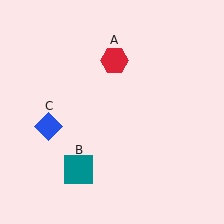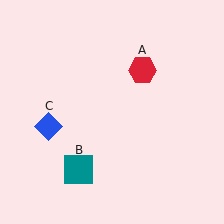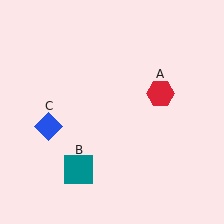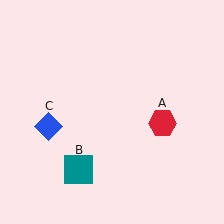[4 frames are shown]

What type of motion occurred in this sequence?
The red hexagon (object A) rotated clockwise around the center of the scene.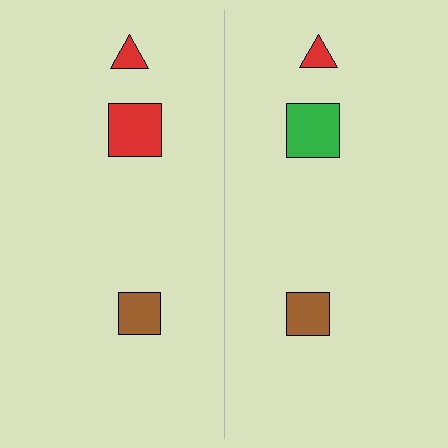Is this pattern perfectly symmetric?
No, the pattern is not perfectly symmetric. The green square on the right side breaks the symmetry — its mirror counterpart is red.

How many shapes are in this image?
There are 6 shapes in this image.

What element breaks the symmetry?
The green square on the right side breaks the symmetry — its mirror counterpart is red.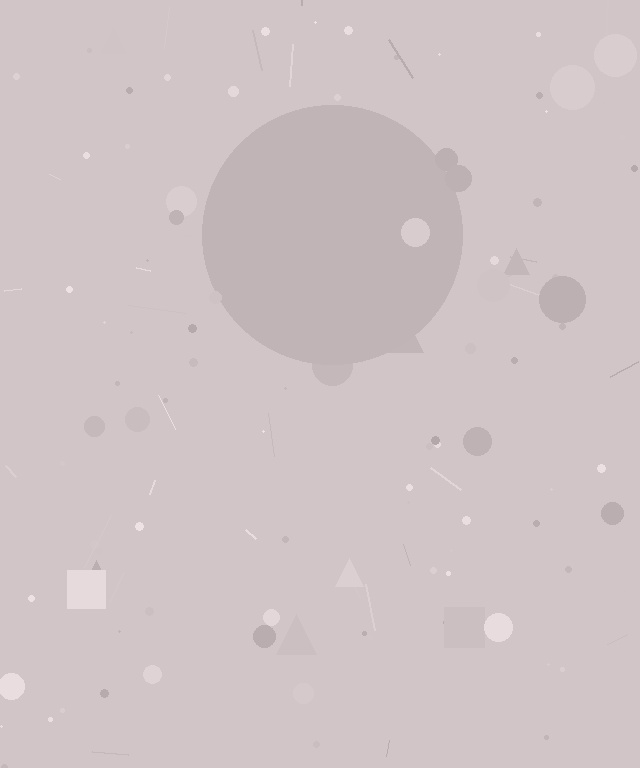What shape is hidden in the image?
A circle is hidden in the image.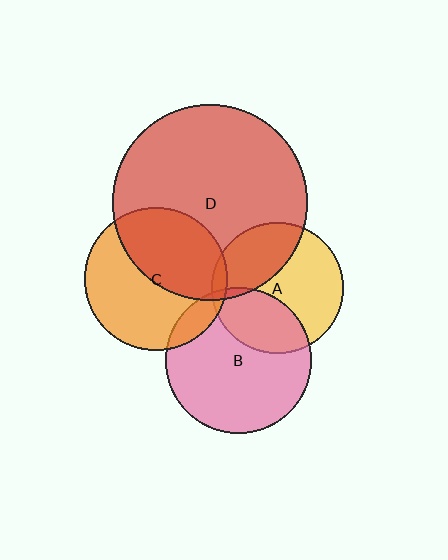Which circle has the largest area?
Circle D (red).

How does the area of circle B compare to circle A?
Approximately 1.2 times.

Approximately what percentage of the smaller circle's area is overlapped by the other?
Approximately 35%.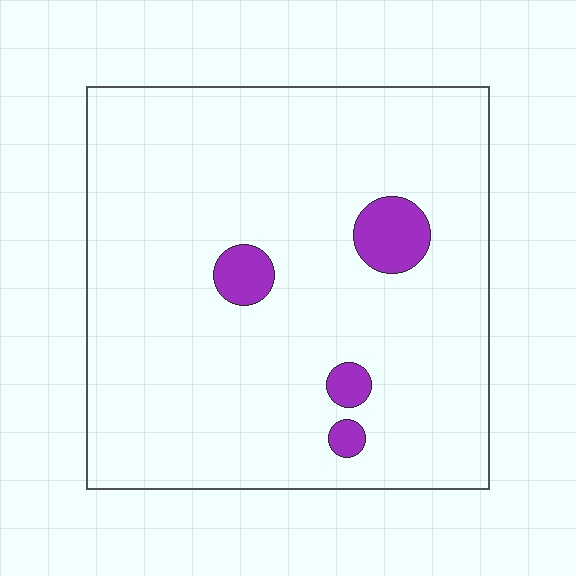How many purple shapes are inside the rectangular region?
4.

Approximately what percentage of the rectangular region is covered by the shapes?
Approximately 5%.